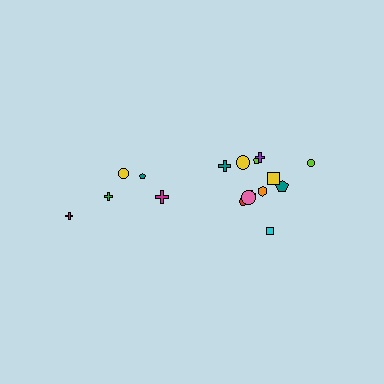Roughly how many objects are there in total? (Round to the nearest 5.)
Roughly 15 objects in total.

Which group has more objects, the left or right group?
The right group.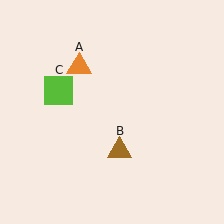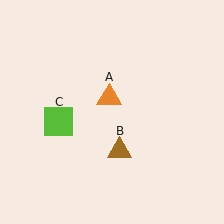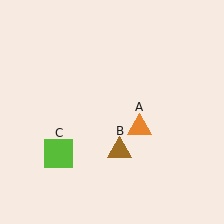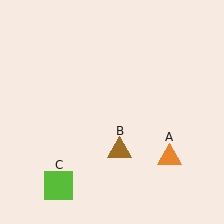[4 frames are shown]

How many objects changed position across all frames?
2 objects changed position: orange triangle (object A), lime square (object C).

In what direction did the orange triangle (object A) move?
The orange triangle (object A) moved down and to the right.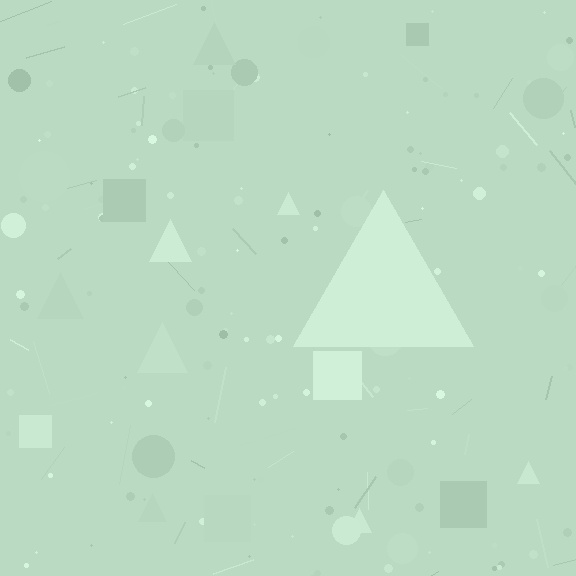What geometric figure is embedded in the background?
A triangle is embedded in the background.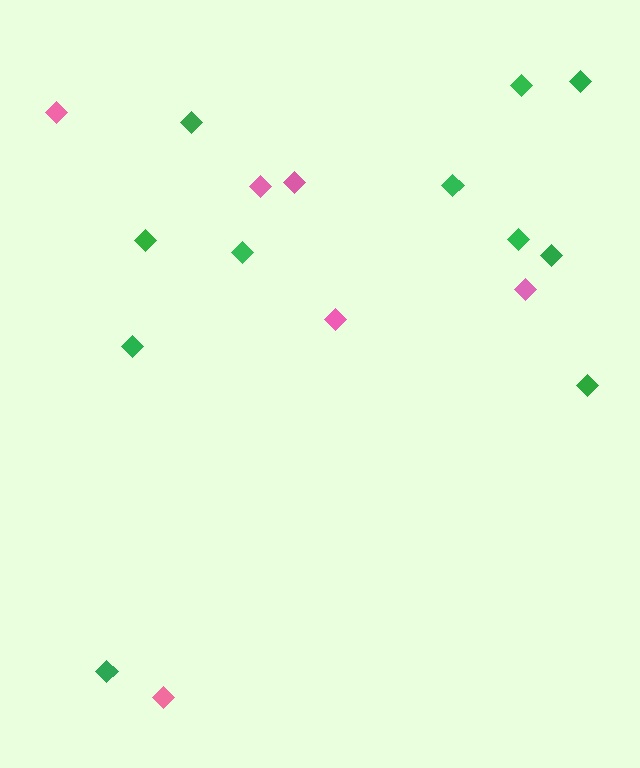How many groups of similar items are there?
There are 2 groups: one group of pink diamonds (6) and one group of green diamonds (11).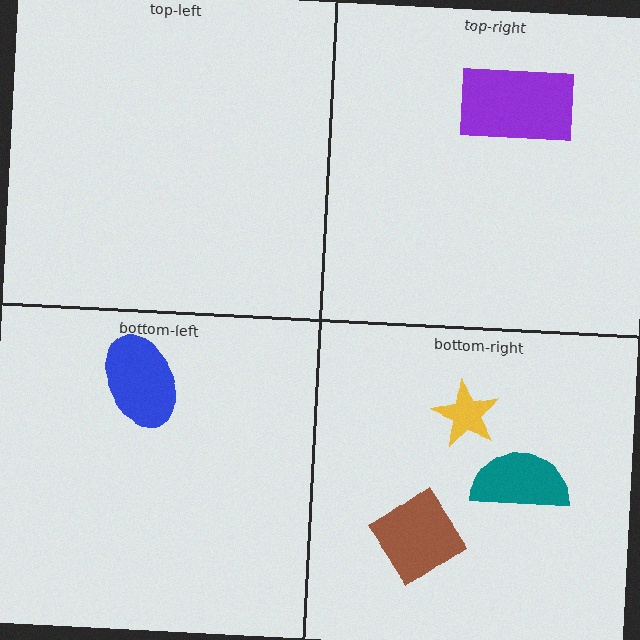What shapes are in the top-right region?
The purple rectangle.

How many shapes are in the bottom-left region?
1.